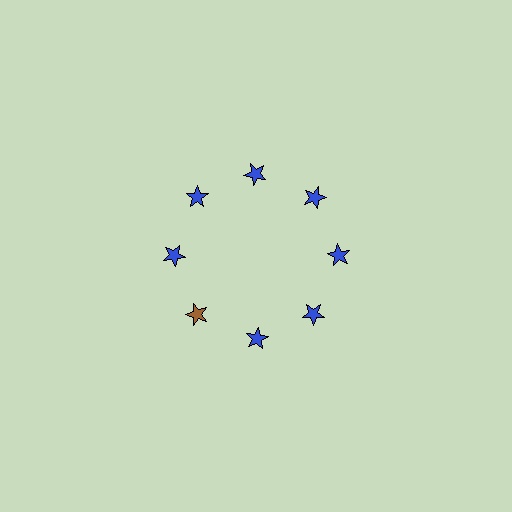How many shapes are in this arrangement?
There are 8 shapes arranged in a ring pattern.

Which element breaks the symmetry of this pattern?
The brown star at roughly the 8 o'clock position breaks the symmetry. All other shapes are blue stars.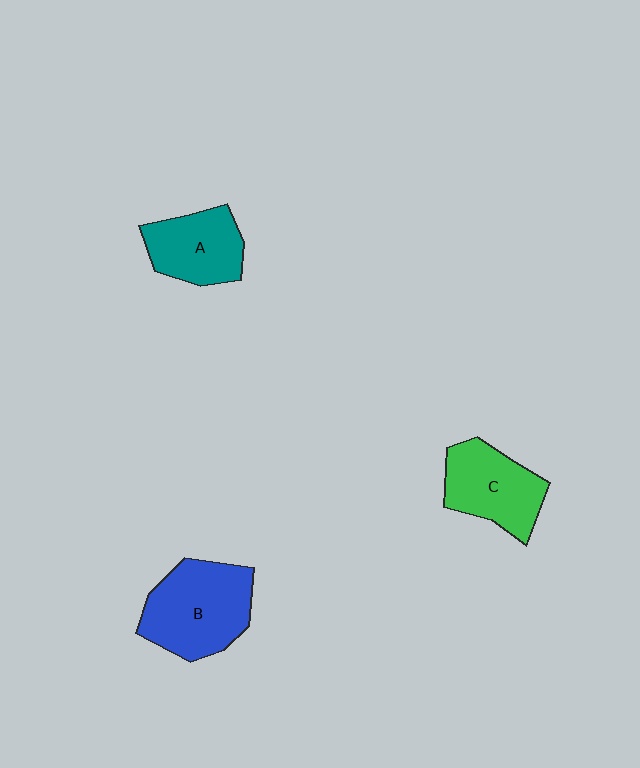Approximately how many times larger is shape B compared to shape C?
Approximately 1.3 times.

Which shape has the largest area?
Shape B (blue).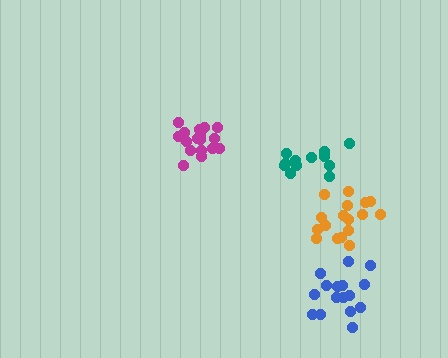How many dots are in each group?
Group 1: 18 dots, Group 2: 12 dots, Group 3: 17 dots, Group 4: 16 dots (63 total).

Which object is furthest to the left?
The magenta cluster is leftmost.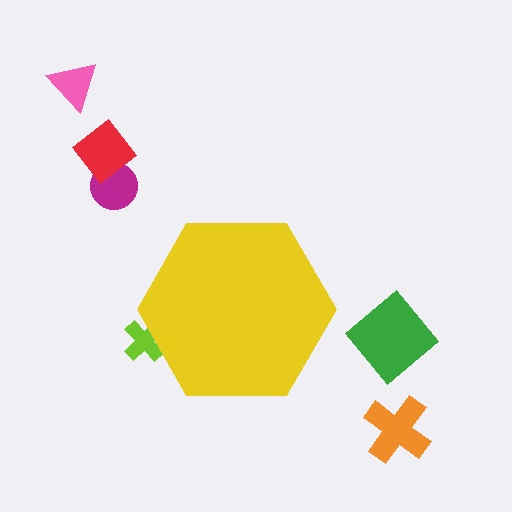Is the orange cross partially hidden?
No, the orange cross is fully visible.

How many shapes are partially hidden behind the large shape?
1 shape is partially hidden.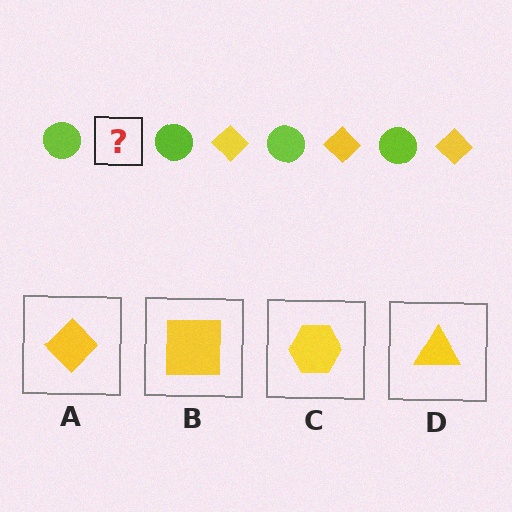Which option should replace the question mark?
Option A.